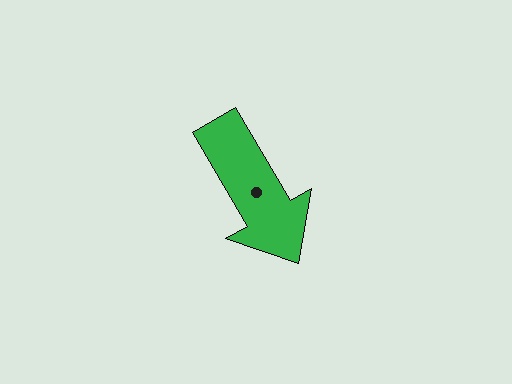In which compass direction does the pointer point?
Southeast.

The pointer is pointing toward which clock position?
Roughly 5 o'clock.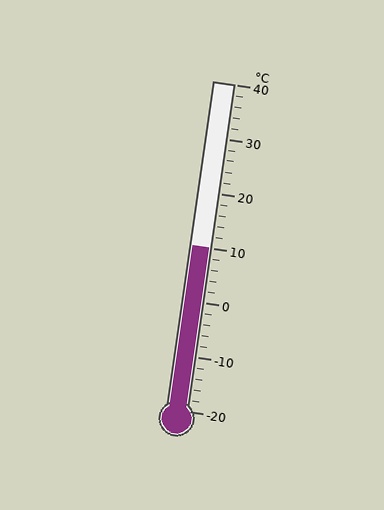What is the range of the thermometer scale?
The thermometer scale ranges from -20°C to 40°C.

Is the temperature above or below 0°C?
The temperature is above 0°C.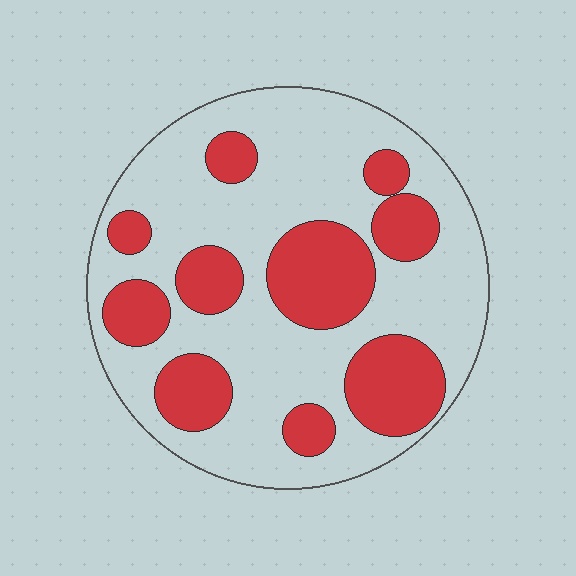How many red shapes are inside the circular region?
10.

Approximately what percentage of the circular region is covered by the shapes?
Approximately 30%.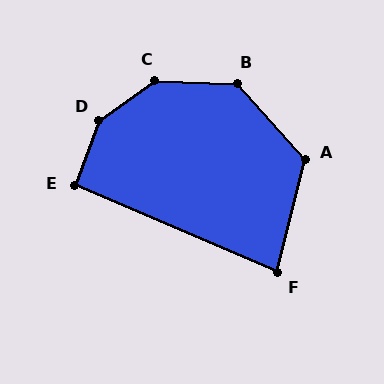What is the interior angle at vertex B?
Approximately 134 degrees (obtuse).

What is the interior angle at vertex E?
Approximately 93 degrees (approximately right).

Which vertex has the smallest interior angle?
F, at approximately 80 degrees.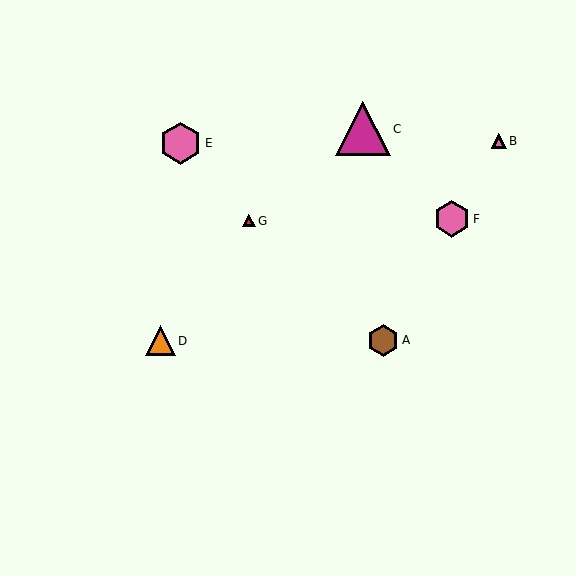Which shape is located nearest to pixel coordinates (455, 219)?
The pink hexagon (labeled F) at (452, 219) is nearest to that location.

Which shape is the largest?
The magenta triangle (labeled C) is the largest.